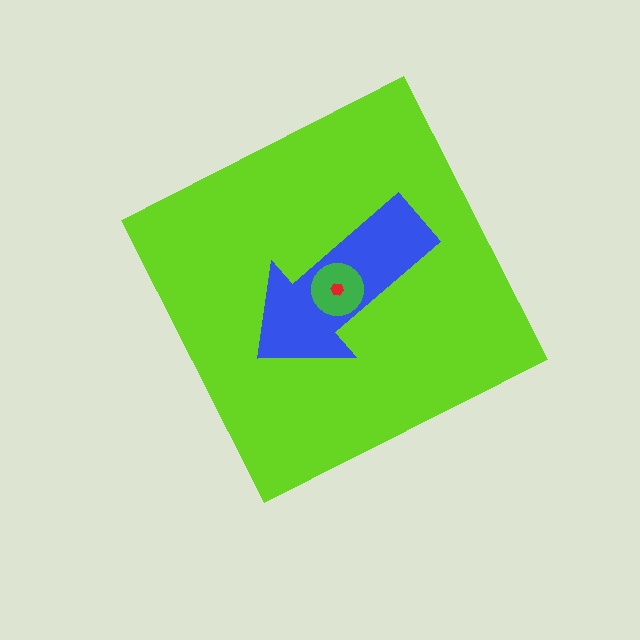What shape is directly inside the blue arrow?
The green circle.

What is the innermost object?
The red hexagon.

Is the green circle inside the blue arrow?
Yes.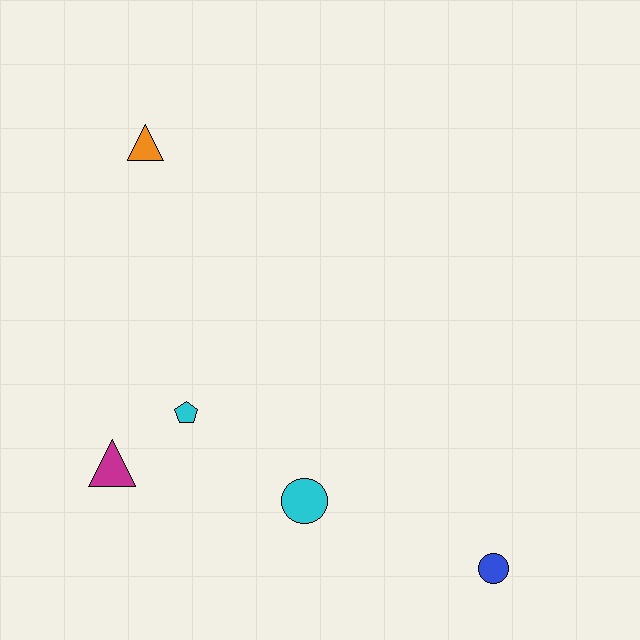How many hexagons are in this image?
There are no hexagons.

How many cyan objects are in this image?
There are 2 cyan objects.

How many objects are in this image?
There are 5 objects.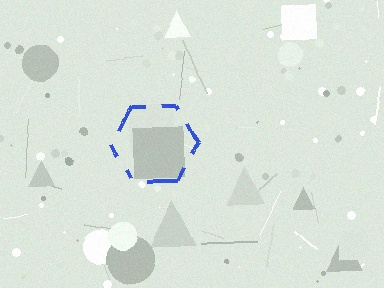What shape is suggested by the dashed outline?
The dashed outline suggests a hexagon.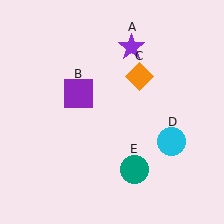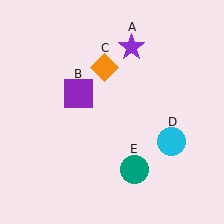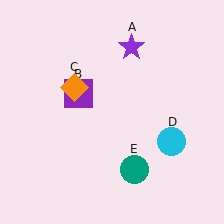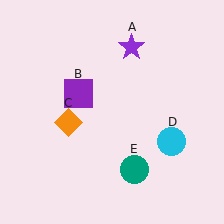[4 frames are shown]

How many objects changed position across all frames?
1 object changed position: orange diamond (object C).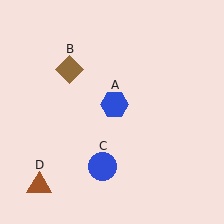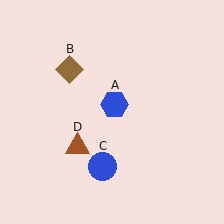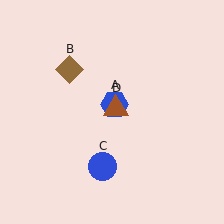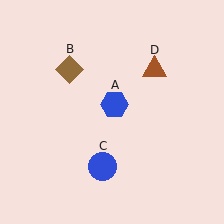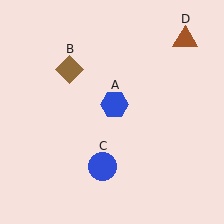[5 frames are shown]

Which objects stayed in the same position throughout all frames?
Blue hexagon (object A) and brown diamond (object B) and blue circle (object C) remained stationary.